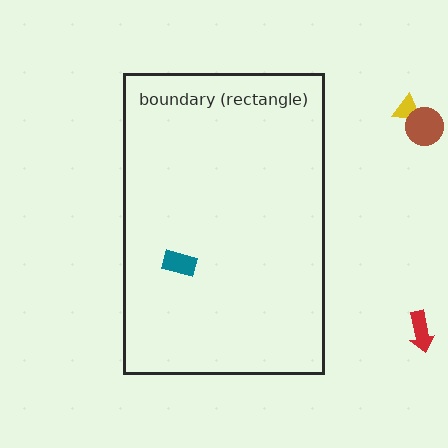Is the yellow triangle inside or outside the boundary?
Outside.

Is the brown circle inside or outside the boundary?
Outside.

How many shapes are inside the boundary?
1 inside, 3 outside.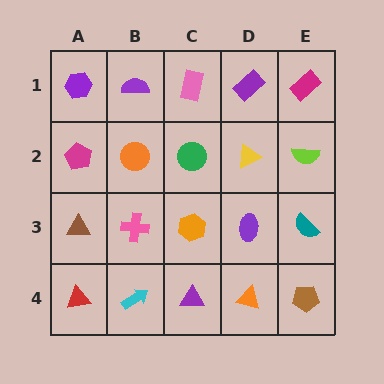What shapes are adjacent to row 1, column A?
A magenta pentagon (row 2, column A), a purple semicircle (row 1, column B).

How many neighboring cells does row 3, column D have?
4.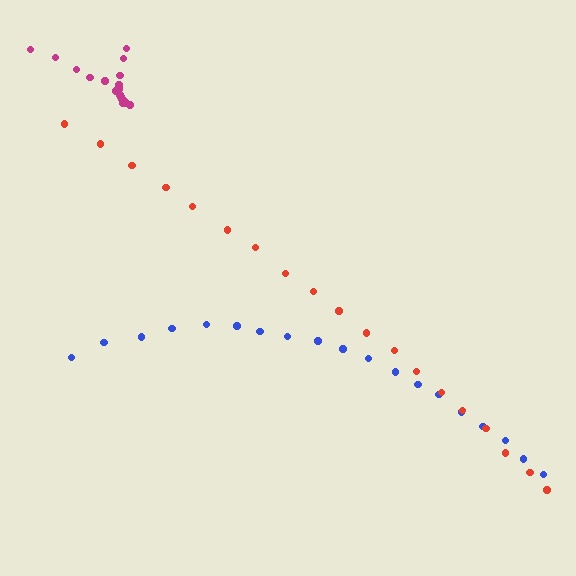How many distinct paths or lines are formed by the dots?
There are 3 distinct paths.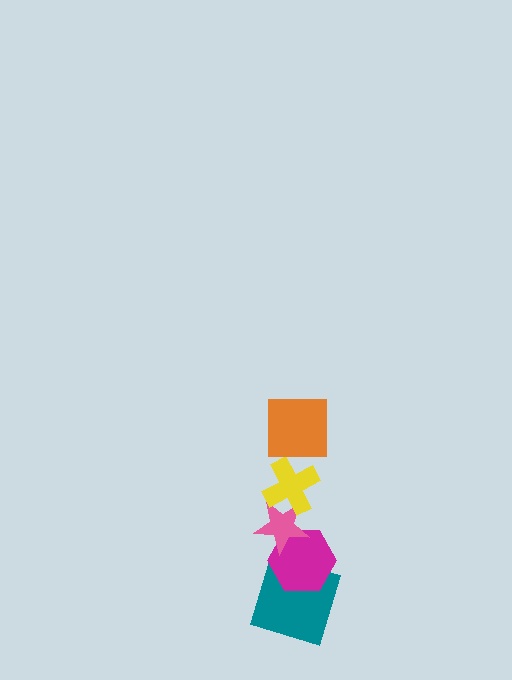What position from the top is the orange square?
The orange square is 1st from the top.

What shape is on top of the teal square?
The magenta hexagon is on top of the teal square.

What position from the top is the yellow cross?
The yellow cross is 2nd from the top.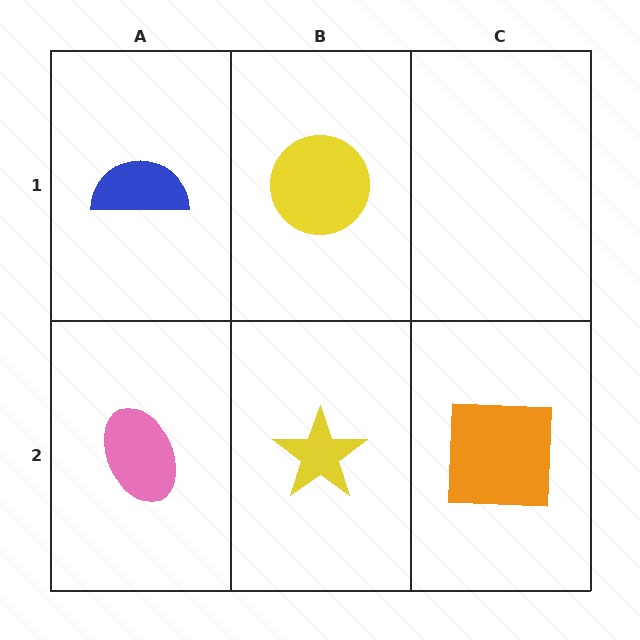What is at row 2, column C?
An orange square.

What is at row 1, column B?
A yellow circle.